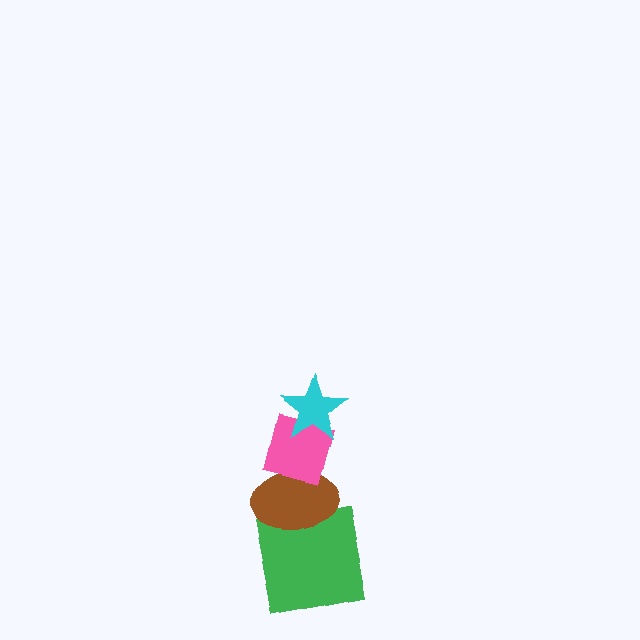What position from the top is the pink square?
The pink square is 2nd from the top.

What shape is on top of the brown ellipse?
The pink square is on top of the brown ellipse.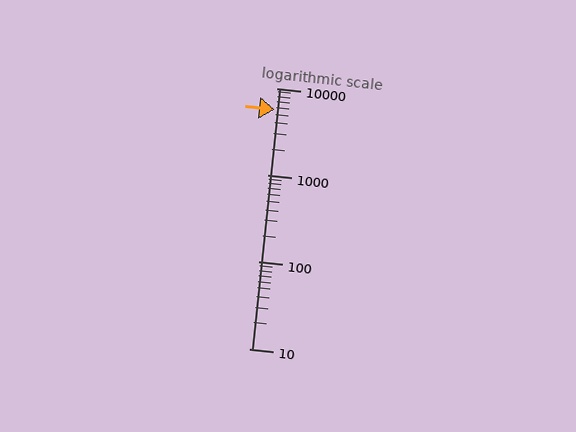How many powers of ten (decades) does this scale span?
The scale spans 3 decades, from 10 to 10000.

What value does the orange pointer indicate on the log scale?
The pointer indicates approximately 5700.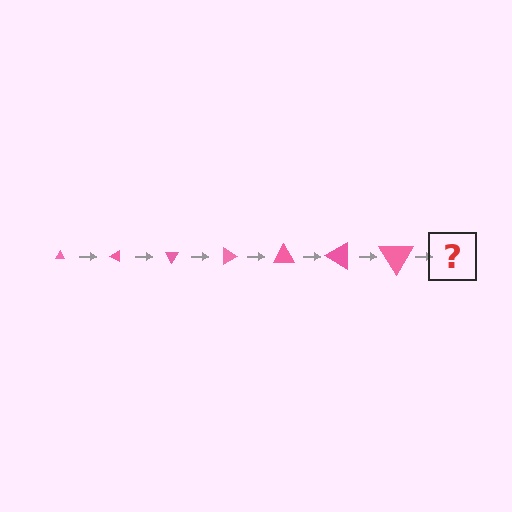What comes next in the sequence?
The next element should be a triangle, larger than the previous one and rotated 210 degrees from the start.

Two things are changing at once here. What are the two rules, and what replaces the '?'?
The two rules are that the triangle grows larger each step and it rotates 30 degrees each step. The '?' should be a triangle, larger than the previous one and rotated 210 degrees from the start.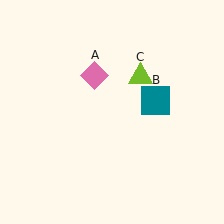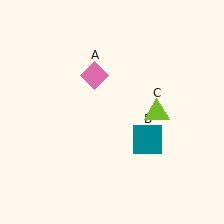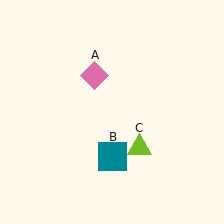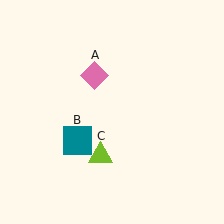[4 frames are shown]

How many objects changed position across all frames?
2 objects changed position: teal square (object B), lime triangle (object C).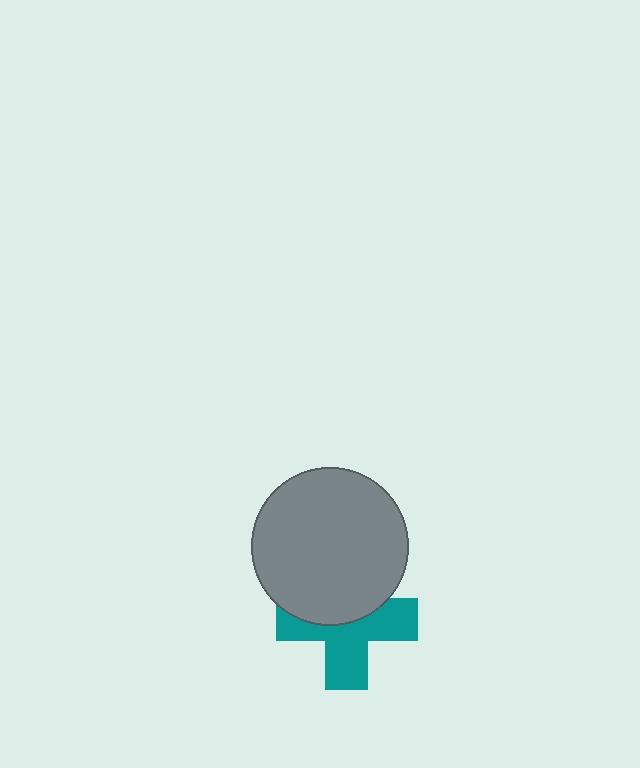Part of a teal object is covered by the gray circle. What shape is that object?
It is a cross.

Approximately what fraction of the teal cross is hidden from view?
Roughly 43% of the teal cross is hidden behind the gray circle.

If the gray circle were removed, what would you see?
You would see the complete teal cross.